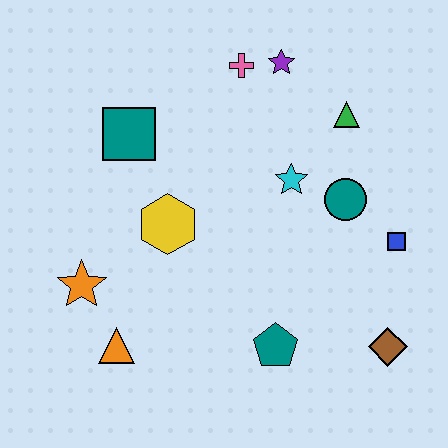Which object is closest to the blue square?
The teal circle is closest to the blue square.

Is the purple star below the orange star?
No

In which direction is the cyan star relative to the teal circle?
The cyan star is to the left of the teal circle.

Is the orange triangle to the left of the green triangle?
Yes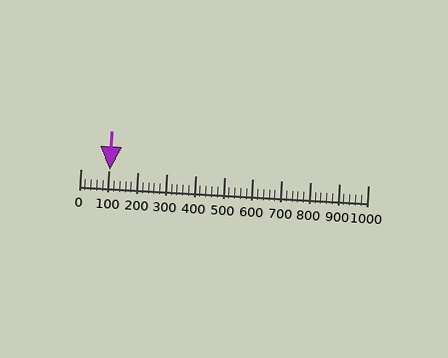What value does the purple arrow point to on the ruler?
The purple arrow points to approximately 103.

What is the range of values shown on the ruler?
The ruler shows values from 0 to 1000.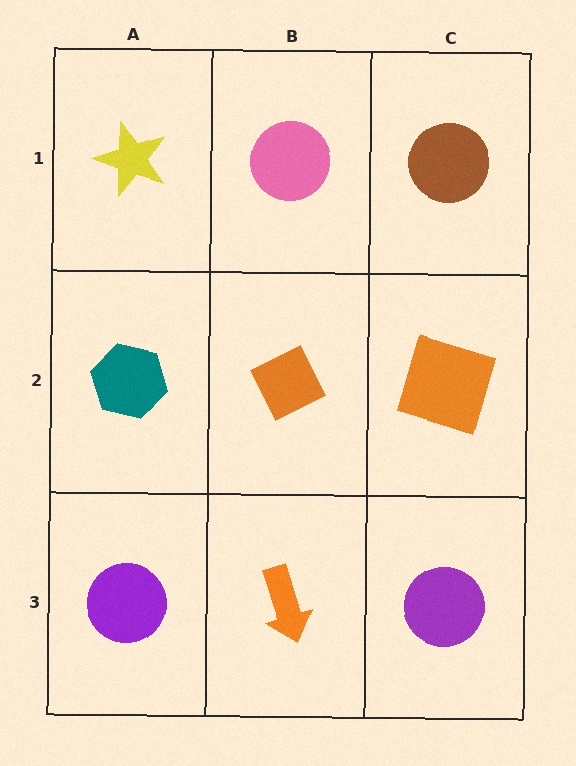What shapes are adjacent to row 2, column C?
A brown circle (row 1, column C), a purple circle (row 3, column C), an orange diamond (row 2, column B).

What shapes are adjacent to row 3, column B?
An orange diamond (row 2, column B), a purple circle (row 3, column A), a purple circle (row 3, column C).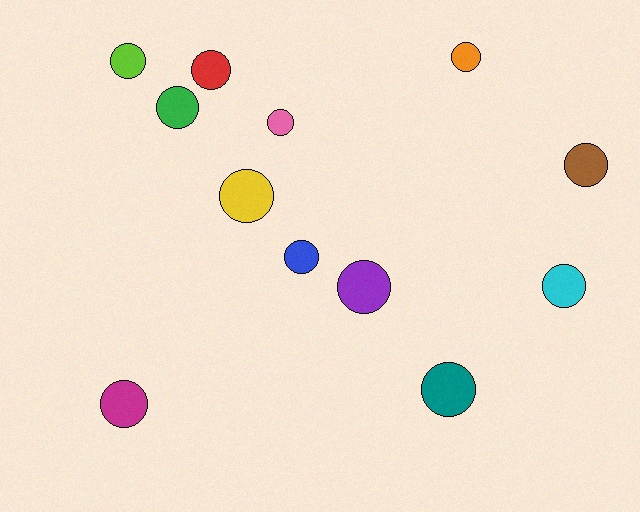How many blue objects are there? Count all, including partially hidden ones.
There is 1 blue object.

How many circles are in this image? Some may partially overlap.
There are 12 circles.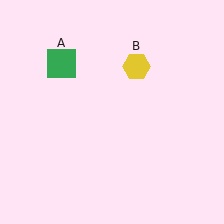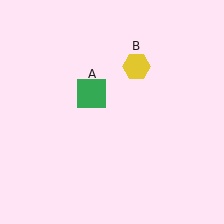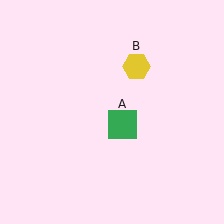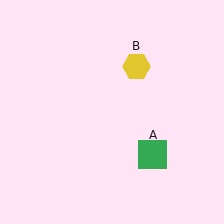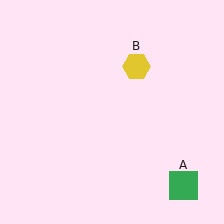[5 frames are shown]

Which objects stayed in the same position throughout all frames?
Yellow hexagon (object B) remained stationary.